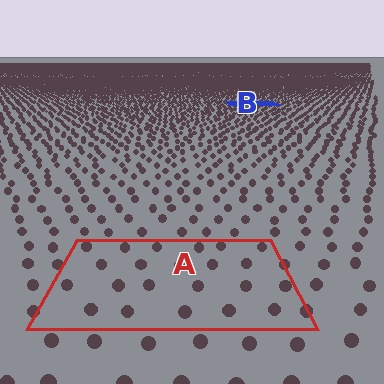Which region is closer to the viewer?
Region A is closer. The texture elements there are larger and more spread out.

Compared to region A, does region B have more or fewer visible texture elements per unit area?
Region B has more texture elements per unit area — they are packed more densely because it is farther away.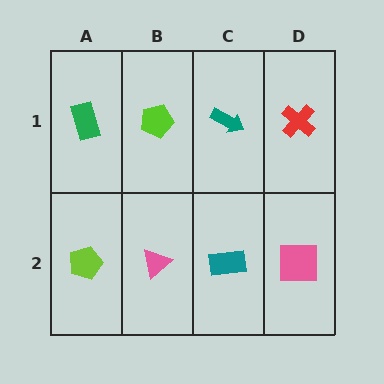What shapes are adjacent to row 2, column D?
A red cross (row 1, column D), a teal rectangle (row 2, column C).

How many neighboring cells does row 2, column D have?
2.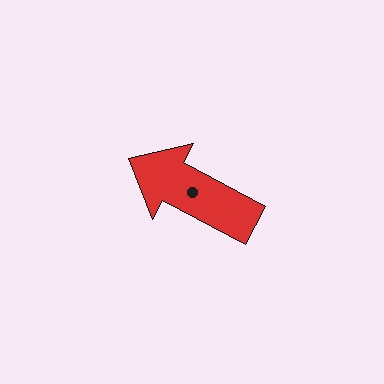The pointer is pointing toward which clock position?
Roughly 10 o'clock.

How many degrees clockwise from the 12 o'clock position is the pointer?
Approximately 298 degrees.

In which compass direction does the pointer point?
Northwest.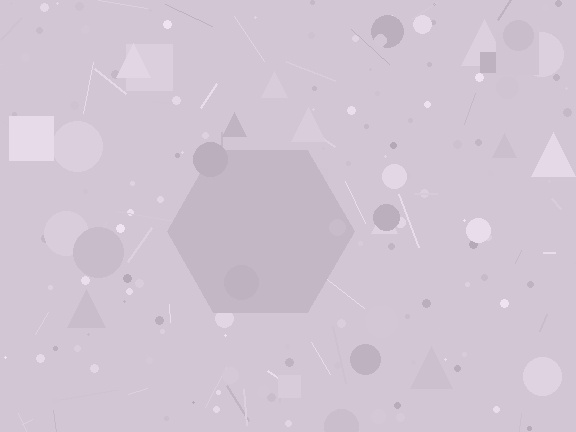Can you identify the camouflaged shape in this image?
The camouflaged shape is a hexagon.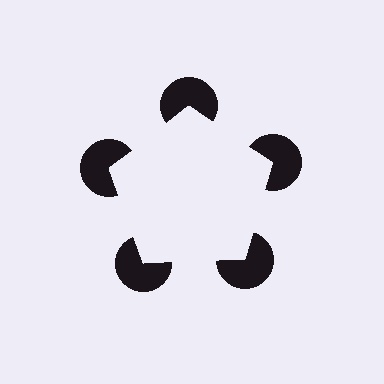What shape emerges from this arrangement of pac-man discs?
An illusory pentagon — its edges are inferred from the aligned wedge cuts in the pac-man discs, not physically drawn.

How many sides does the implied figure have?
5 sides.